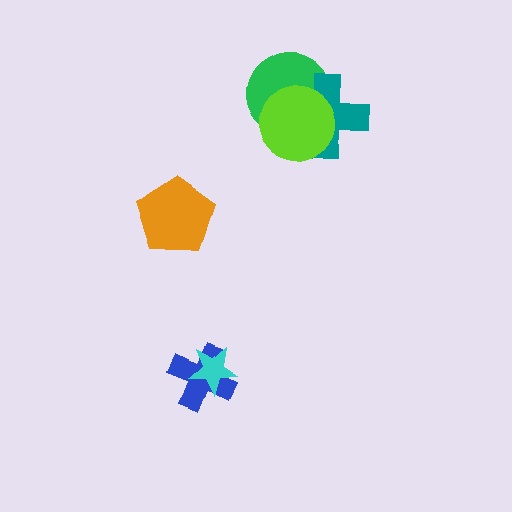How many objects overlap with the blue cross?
1 object overlaps with the blue cross.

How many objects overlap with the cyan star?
1 object overlaps with the cyan star.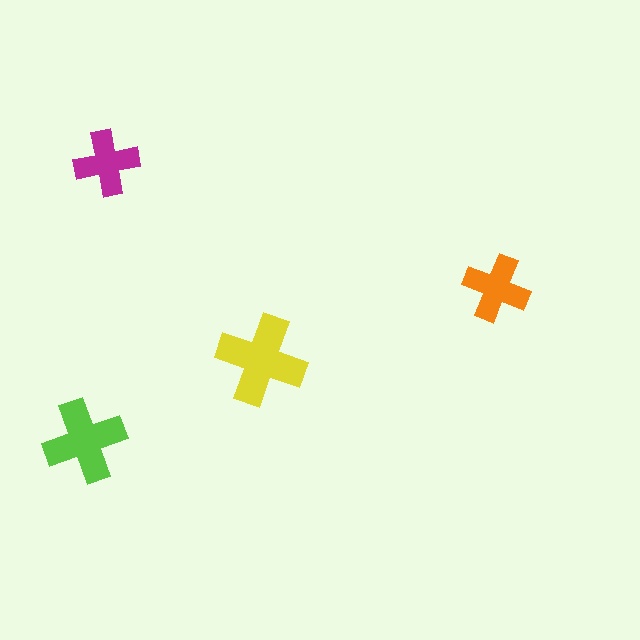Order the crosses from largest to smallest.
the yellow one, the lime one, the orange one, the magenta one.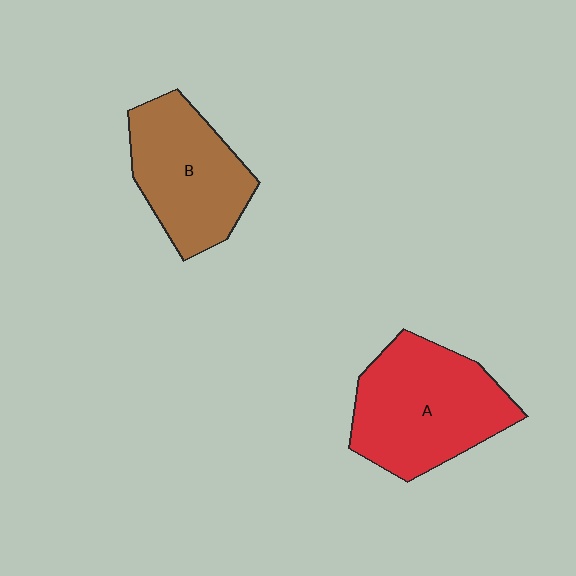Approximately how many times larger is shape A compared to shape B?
Approximately 1.2 times.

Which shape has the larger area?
Shape A (red).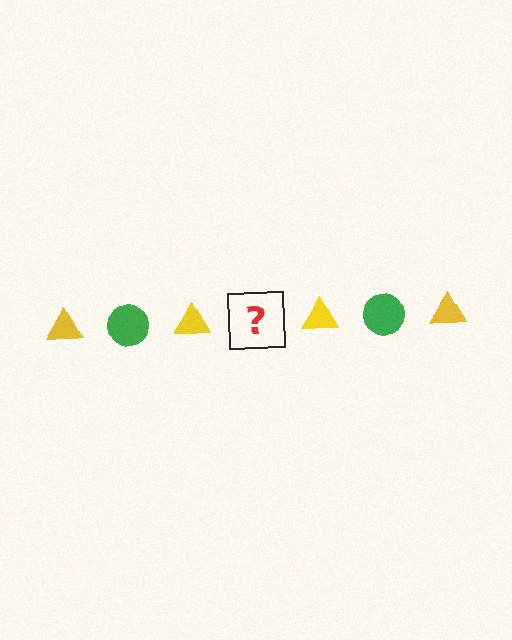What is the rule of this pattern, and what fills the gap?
The rule is that the pattern alternates between yellow triangle and green circle. The gap should be filled with a green circle.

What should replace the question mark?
The question mark should be replaced with a green circle.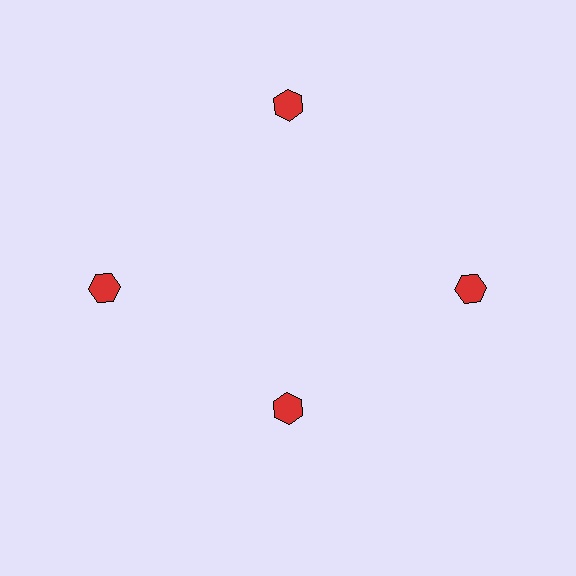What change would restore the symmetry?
The symmetry would be restored by moving it outward, back onto the ring so that all 4 hexagons sit at equal angles and equal distance from the center.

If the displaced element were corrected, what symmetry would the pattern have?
It would have 4-fold rotational symmetry — the pattern would map onto itself every 90 degrees.